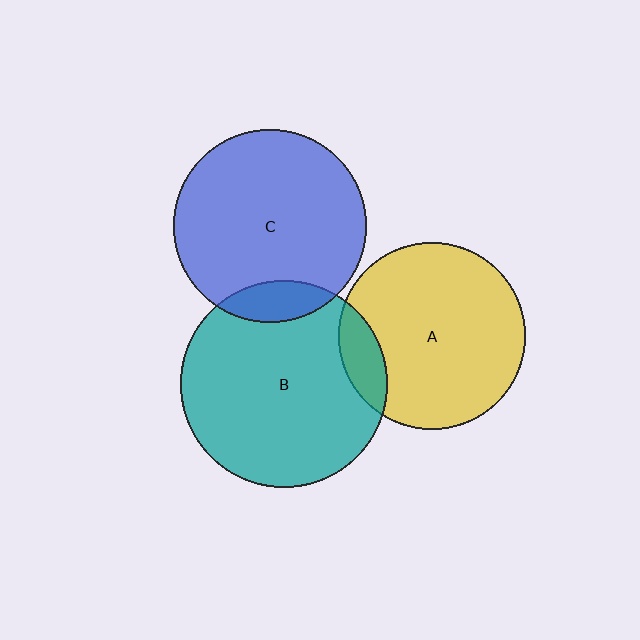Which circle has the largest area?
Circle B (teal).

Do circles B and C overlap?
Yes.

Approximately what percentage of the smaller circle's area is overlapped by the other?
Approximately 10%.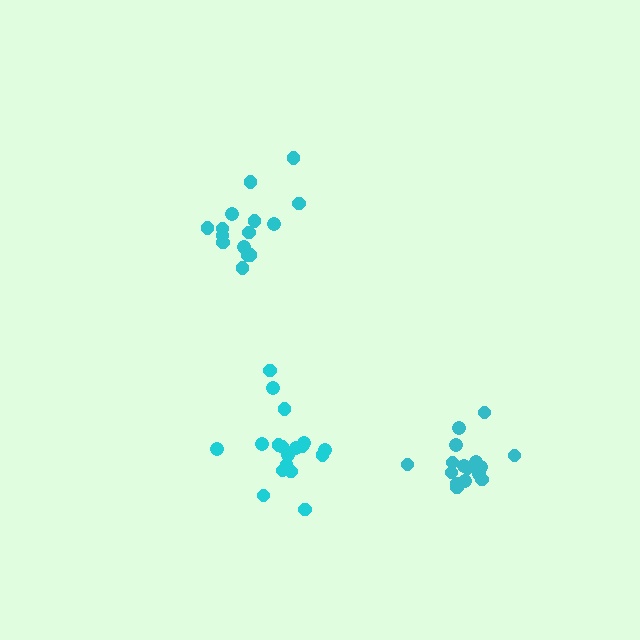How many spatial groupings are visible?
There are 3 spatial groupings.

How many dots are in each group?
Group 1: 15 dots, Group 2: 16 dots, Group 3: 18 dots (49 total).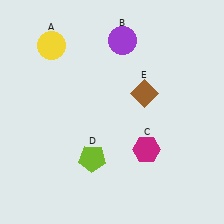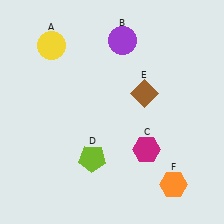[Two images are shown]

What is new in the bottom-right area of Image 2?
An orange hexagon (F) was added in the bottom-right area of Image 2.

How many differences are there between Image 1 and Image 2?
There is 1 difference between the two images.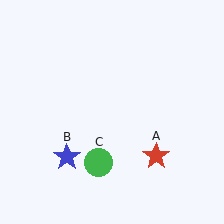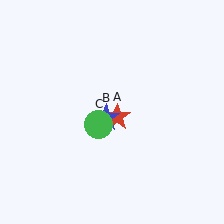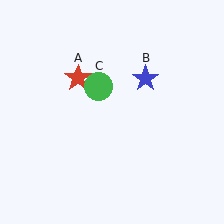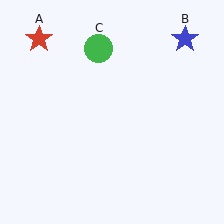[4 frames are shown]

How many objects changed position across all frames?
3 objects changed position: red star (object A), blue star (object B), green circle (object C).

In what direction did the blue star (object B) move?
The blue star (object B) moved up and to the right.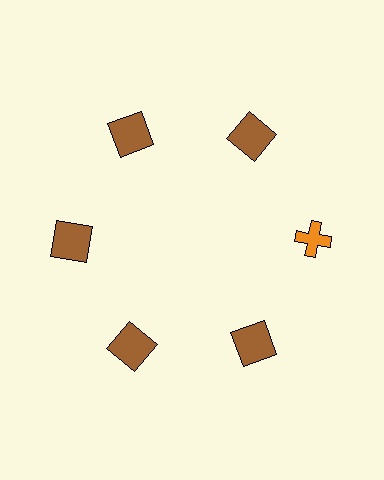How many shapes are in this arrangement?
There are 6 shapes arranged in a ring pattern.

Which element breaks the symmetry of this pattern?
The orange cross at roughly the 3 o'clock position breaks the symmetry. All other shapes are brown squares.